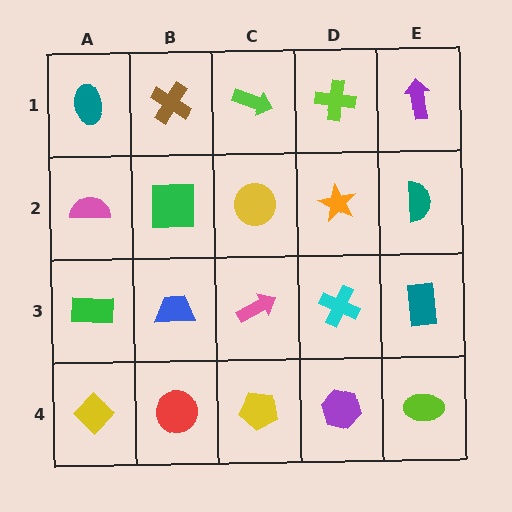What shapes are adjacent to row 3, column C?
A yellow circle (row 2, column C), a yellow pentagon (row 4, column C), a blue trapezoid (row 3, column B), a cyan cross (row 3, column D).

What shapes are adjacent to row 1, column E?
A teal semicircle (row 2, column E), a lime cross (row 1, column D).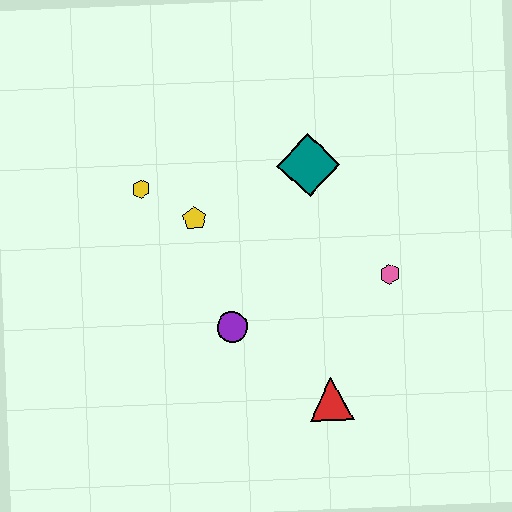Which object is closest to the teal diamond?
The yellow pentagon is closest to the teal diamond.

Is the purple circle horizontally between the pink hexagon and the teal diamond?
No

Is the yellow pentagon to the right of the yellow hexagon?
Yes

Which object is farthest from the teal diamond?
The red triangle is farthest from the teal diamond.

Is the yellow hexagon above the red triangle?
Yes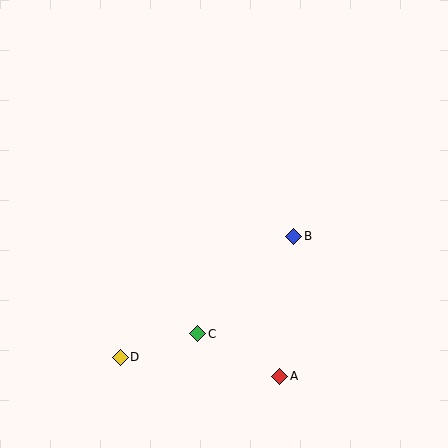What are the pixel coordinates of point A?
Point A is at (280, 376).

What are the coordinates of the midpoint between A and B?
The midpoint between A and B is at (287, 306).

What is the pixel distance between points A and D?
The distance between A and D is 161 pixels.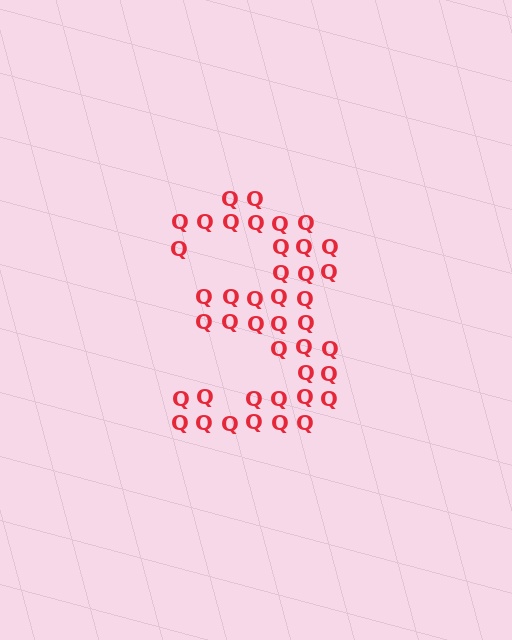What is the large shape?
The large shape is the digit 3.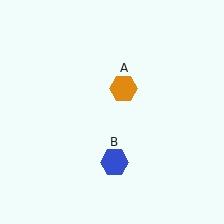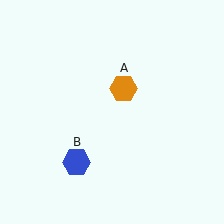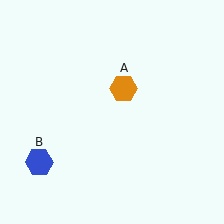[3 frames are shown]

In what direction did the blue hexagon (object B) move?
The blue hexagon (object B) moved left.